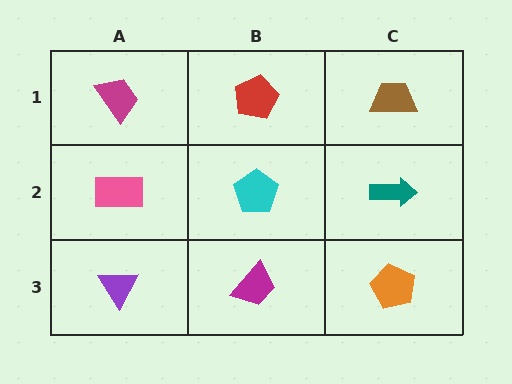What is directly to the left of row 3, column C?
A magenta trapezoid.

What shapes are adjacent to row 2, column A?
A magenta trapezoid (row 1, column A), a purple triangle (row 3, column A), a cyan pentagon (row 2, column B).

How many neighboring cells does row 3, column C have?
2.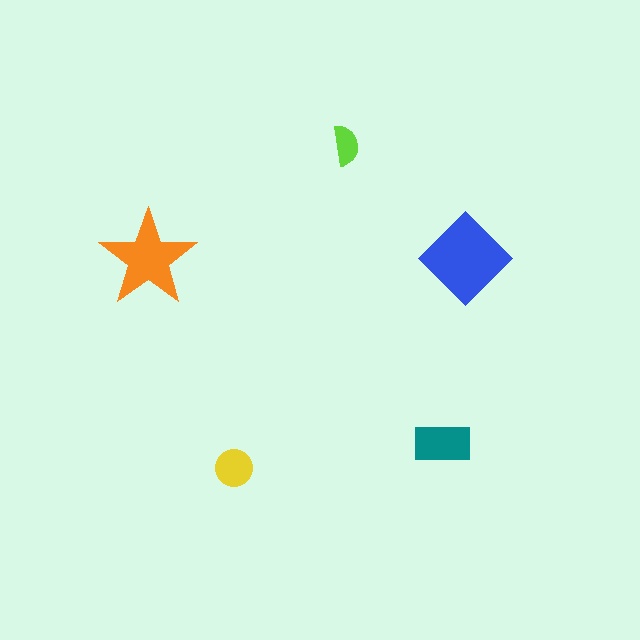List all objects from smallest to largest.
The lime semicircle, the yellow circle, the teal rectangle, the orange star, the blue diamond.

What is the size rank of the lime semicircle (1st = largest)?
5th.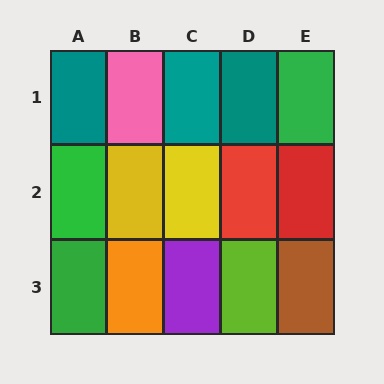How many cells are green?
3 cells are green.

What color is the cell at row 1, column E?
Green.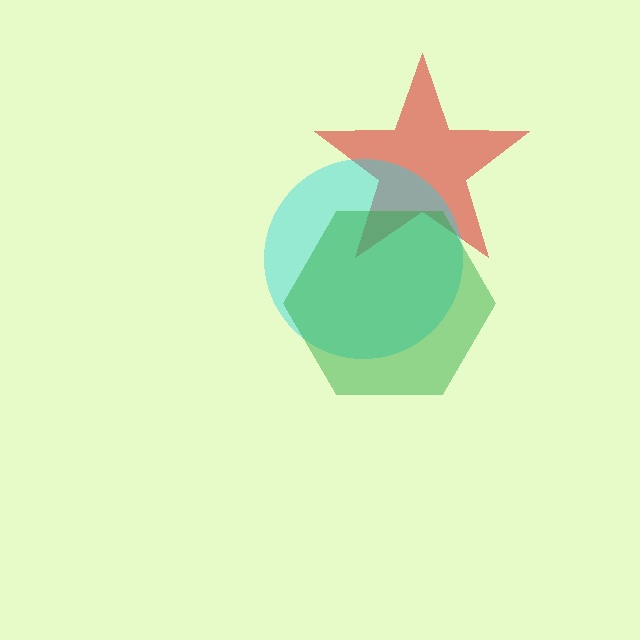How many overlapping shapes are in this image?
There are 3 overlapping shapes in the image.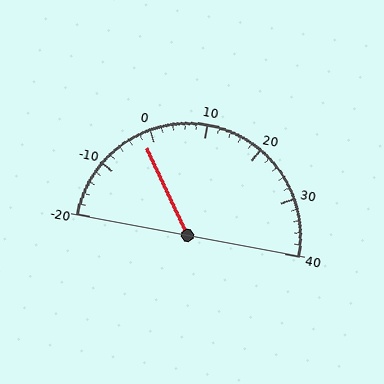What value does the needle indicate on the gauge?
The needle indicates approximately -2.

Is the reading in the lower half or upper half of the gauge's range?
The reading is in the lower half of the range (-20 to 40).